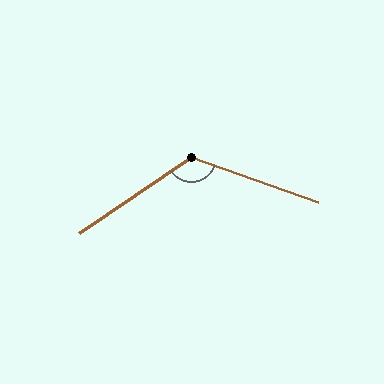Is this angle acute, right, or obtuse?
It is obtuse.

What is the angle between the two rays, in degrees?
Approximately 127 degrees.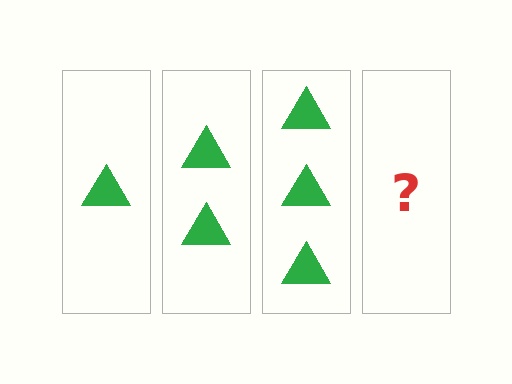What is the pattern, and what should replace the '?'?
The pattern is that each step adds one more triangle. The '?' should be 4 triangles.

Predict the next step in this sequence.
The next step is 4 triangles.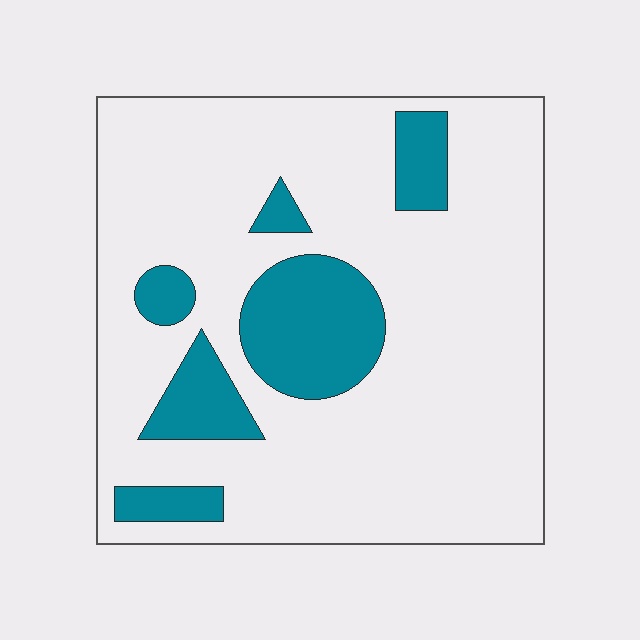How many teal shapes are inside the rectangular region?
6.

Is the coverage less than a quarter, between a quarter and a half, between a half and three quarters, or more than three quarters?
Less than a quarter.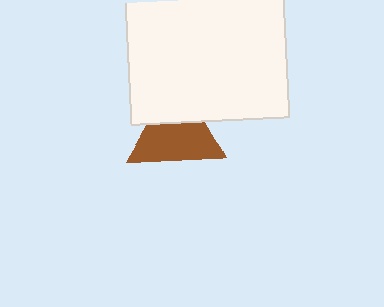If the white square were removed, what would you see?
You would see the complete brown triangle.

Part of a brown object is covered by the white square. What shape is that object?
It is a triangle.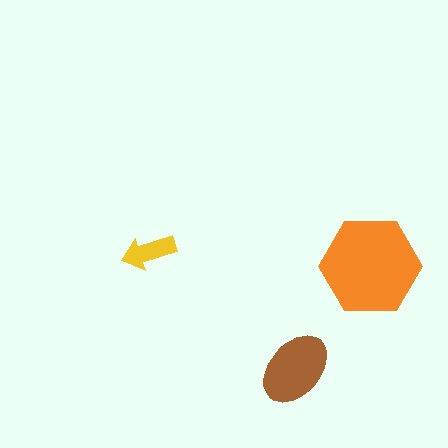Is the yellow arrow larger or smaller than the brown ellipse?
Smaller.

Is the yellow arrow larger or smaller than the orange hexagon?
Smaller.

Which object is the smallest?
The yellow arrow.